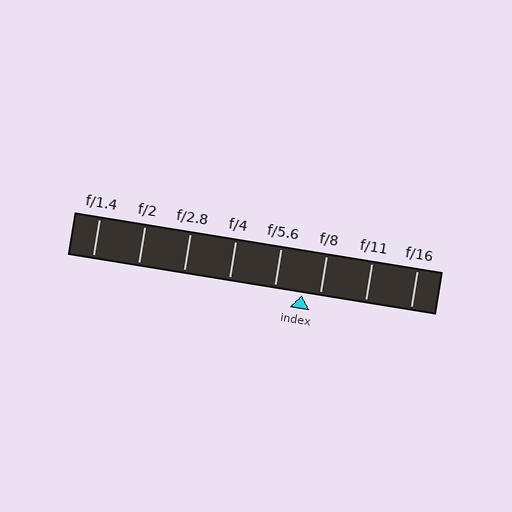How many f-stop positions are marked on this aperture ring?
There are 8 f-stop positions marked.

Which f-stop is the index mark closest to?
The index mark is closest to f/8.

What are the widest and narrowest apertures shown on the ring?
The widest aperture shown is f/1.4 and the narrowest is f/16.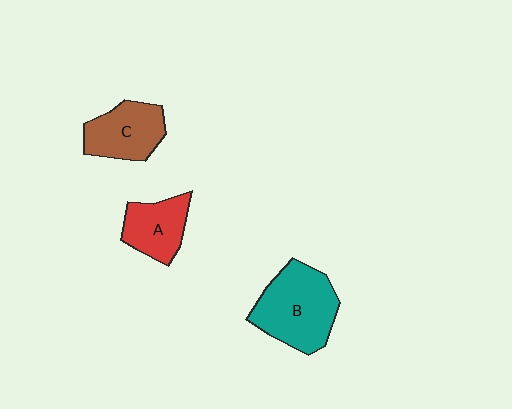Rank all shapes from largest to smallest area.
From largest to smallest: B (teal), C (brown), A (red).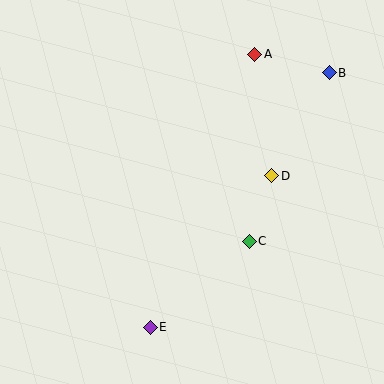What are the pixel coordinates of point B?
Point B is at (329, 73).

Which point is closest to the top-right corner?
Point B is closest to the top-right corner.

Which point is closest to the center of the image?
Point C at (249, 241) is closest to the center.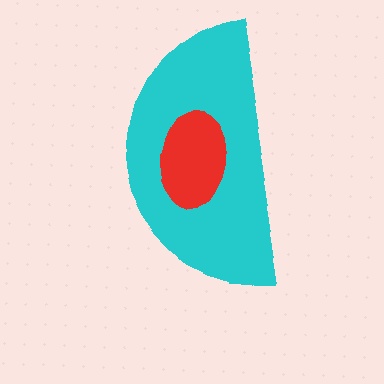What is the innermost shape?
The red ellipse.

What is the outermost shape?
The cyan semicircle.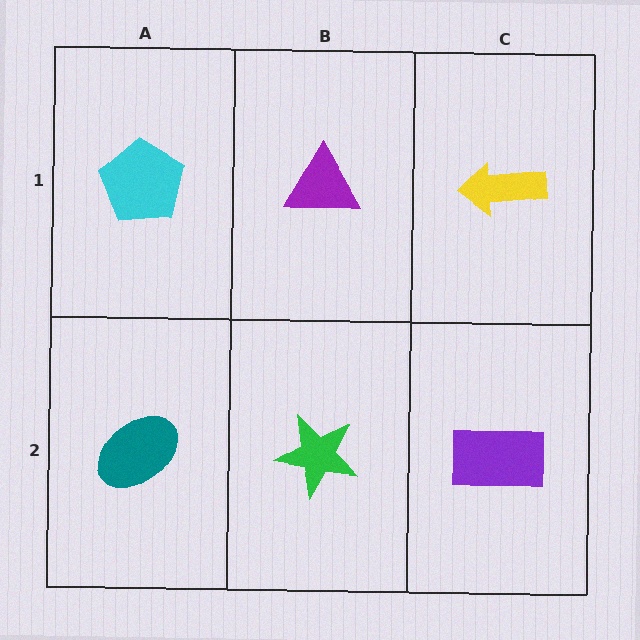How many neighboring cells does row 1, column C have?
2.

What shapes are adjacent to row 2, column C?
A yellow arrow (row 1, column C), a green star (row 2, column B).